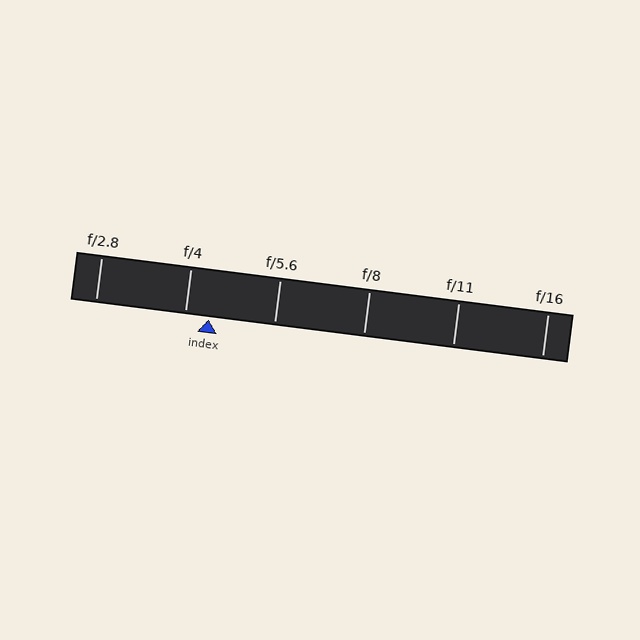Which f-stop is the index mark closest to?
The index mark is closest to f/4.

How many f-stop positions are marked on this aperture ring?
There are 6 f-stop positions marked.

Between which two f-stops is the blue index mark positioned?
The index mark is between f/4 and f/5.6.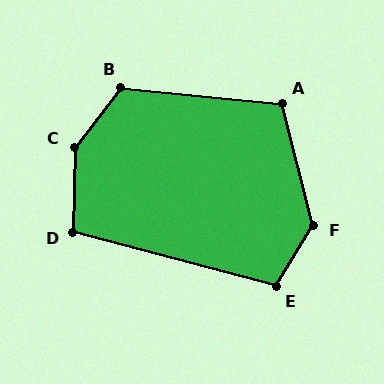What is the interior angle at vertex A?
Approximately 110 degrees (obtuse).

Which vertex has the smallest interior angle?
D, at approximately 104 degrees.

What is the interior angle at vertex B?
Approximately 122 degrees (obtuse).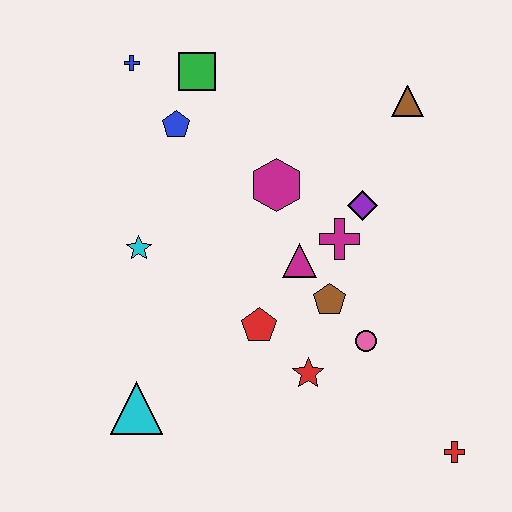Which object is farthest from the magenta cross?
The blue cross is farthest from the magenta cross.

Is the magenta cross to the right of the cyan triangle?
Yes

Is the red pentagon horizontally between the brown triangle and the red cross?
No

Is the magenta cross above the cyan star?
Yes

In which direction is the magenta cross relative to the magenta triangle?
The magenta cross is to the right of the magenta triangle.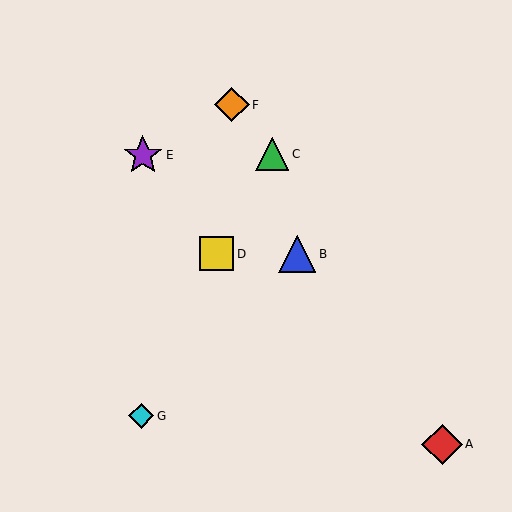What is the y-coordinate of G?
Object G is at y≈416.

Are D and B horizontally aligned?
Yes, both are at y≈254.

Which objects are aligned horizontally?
Objects B, D are aligned horizontally.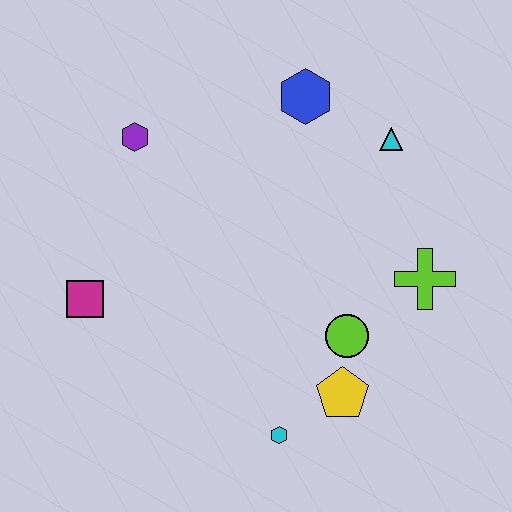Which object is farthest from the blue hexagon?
The cyan hexagon is farthest from the blue hexagon.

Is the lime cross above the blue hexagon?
No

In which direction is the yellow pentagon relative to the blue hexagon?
The yellow pentagon is below the blue hexagon.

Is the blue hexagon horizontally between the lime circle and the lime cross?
No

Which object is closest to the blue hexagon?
The cyan triangle is closest to the blue hexagon.